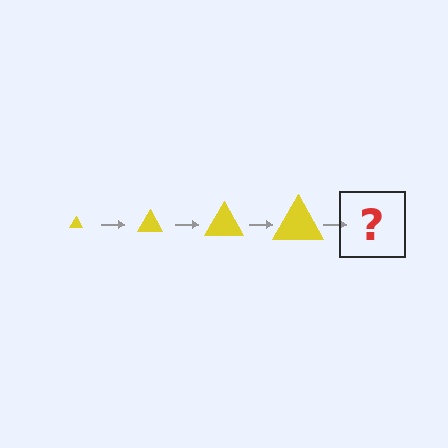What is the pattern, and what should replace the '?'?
The pattern is that the triangle gets progressively larger each step. The '?' should be a yellow triangle, larger than the previous one.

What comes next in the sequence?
The next element should be a yellow triangle, larger than the previous one.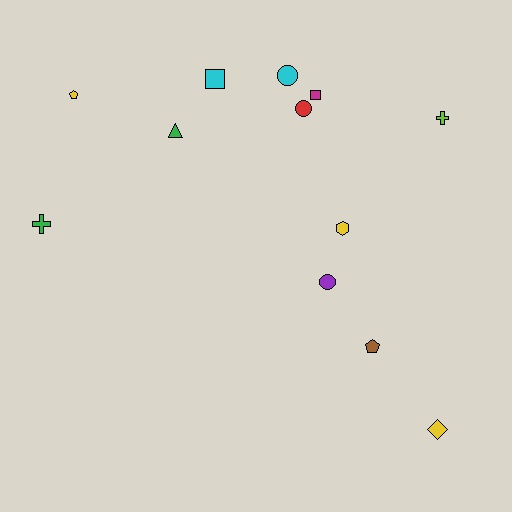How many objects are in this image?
There are 12 objects.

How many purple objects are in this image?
There is 1 purple object.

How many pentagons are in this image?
There are 2 pentagons.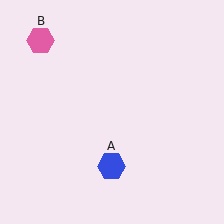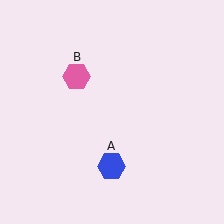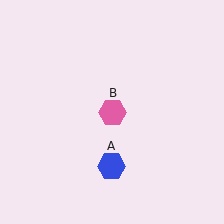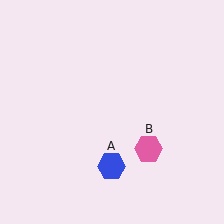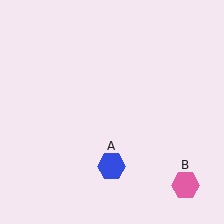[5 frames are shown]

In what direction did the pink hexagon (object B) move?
The pink hexagon (object B) moved down and to the right.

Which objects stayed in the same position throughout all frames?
Blue hexagon (object A) remained stationary.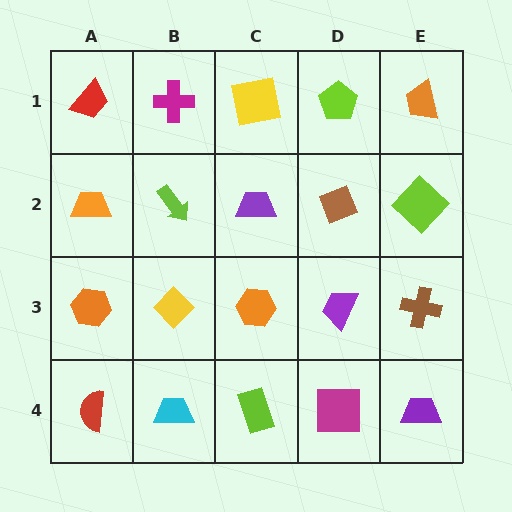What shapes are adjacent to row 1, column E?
A lime diamond (row 2, column E), a lime pentagon (row 1, column D).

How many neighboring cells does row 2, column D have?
4.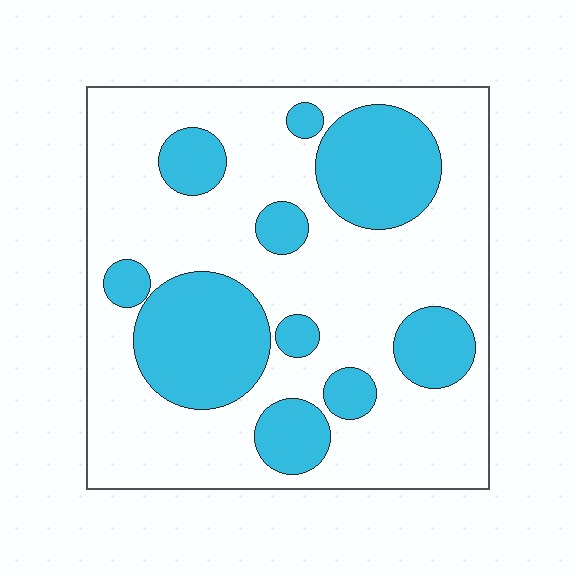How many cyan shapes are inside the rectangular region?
10.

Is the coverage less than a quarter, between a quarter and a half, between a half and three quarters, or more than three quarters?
Between a quarter and a half.